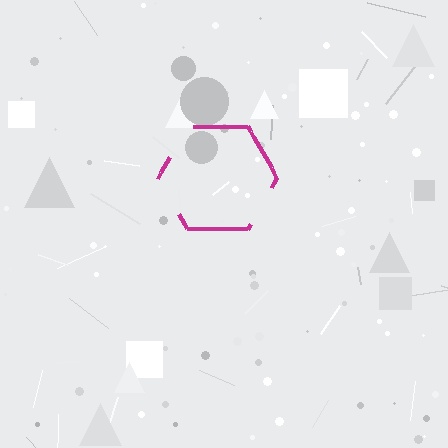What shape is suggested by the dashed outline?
The dashed outline suggests a hexagon.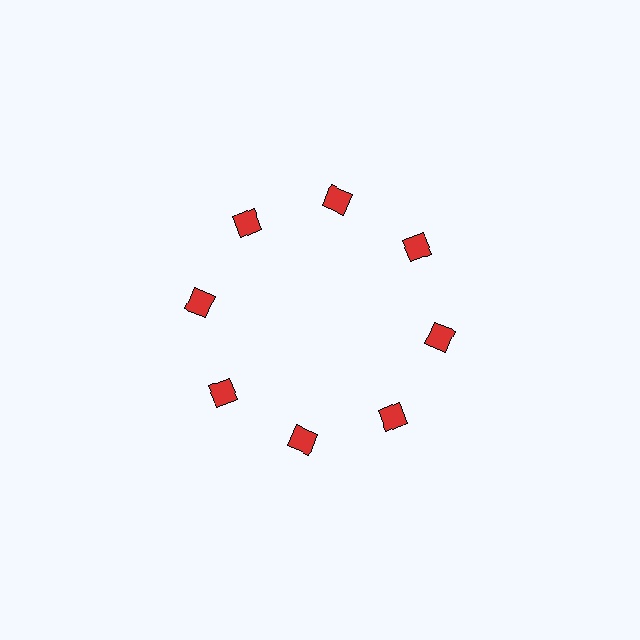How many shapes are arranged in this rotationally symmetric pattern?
There are 8 shapes, arranged in 8 groups of 1.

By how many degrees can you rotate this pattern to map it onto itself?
The pattern maps onto itself every 45 degrees of rotation.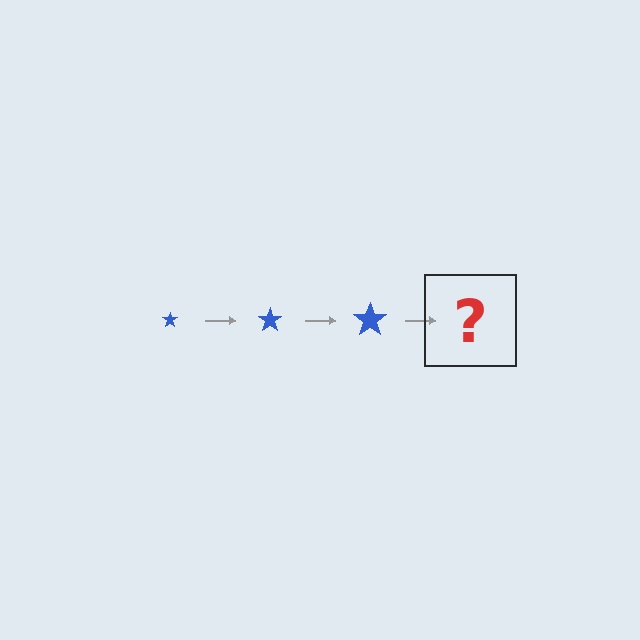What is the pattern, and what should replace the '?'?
The pattern is that the star gets progressively larger each step. The '?' should be a blue star, larger than the previous one.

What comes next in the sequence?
The next element should be a blue star, larger than the previous one.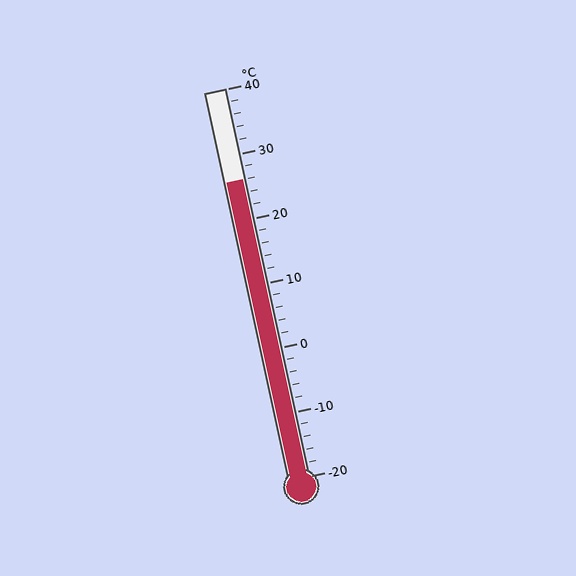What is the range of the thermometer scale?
The thermometer scale ranges from -20°C to 40°C.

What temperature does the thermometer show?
The thermometer shows approximately 26°C.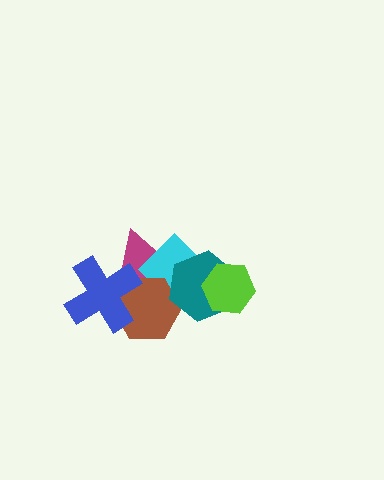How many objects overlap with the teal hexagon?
4 objects overlap with the teal hexagon.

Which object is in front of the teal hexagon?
The lime hexagon is in front of the teal hexagon.